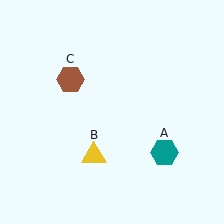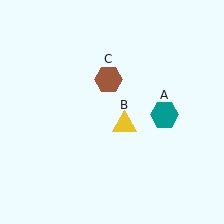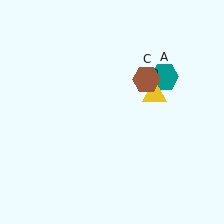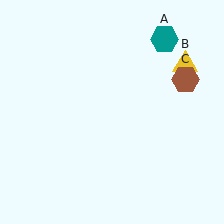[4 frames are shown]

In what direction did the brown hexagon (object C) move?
The brown hexagon (object C) moved right.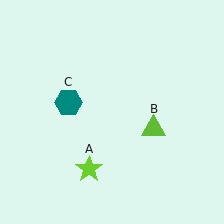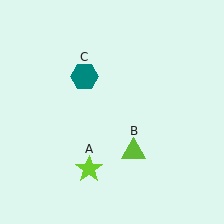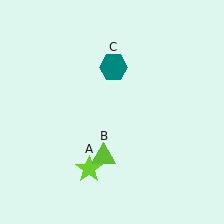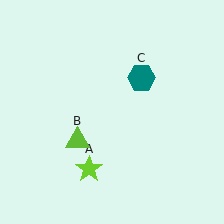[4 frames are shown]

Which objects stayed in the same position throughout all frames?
Lime star (object A) remained stationary.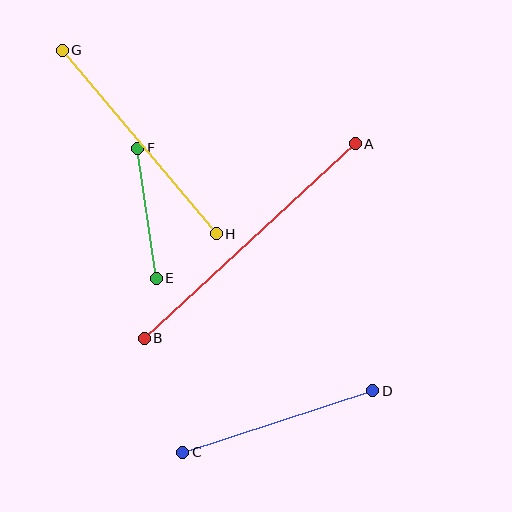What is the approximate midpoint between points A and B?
The midpoint is at approximately (250, 241) pixels.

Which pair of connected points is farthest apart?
Points A and B are farthest apart.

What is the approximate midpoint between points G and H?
The midpoint is at approximately (139, 142) pixels.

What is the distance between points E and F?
The distance is approximately 131 pixels.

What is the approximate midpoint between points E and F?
The midpoint is at approximately (147, 213) pixels.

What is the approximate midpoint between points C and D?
The midpoint is at approximately (278, 421) pixels.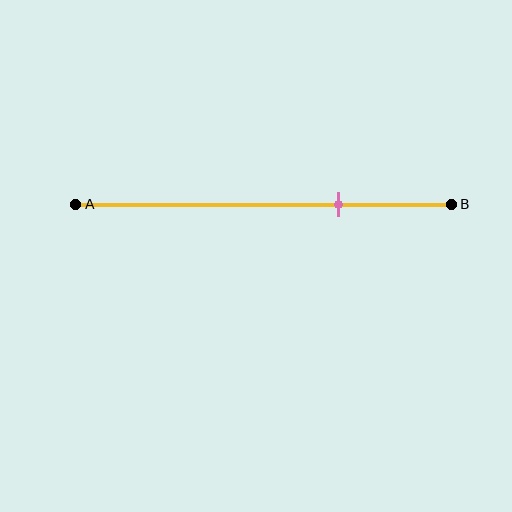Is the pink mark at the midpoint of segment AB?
No, the mark is at about 70% from A, not at the 50% midpoint.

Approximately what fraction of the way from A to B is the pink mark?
The pink mark is approximately 70% of the way from A to B.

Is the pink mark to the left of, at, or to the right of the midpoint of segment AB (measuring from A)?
The pink mark is to the right of the midpoint of segment AB.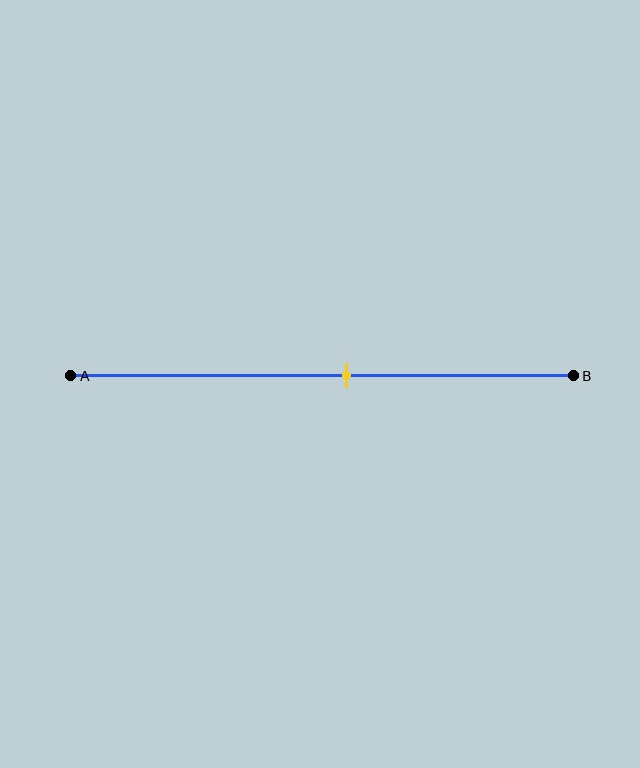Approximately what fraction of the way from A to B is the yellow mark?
The yellow mark is approximately 55% of the way from A to B.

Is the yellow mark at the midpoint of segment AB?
No, the mark is at about 55% from A, not at the 50% midpoint.